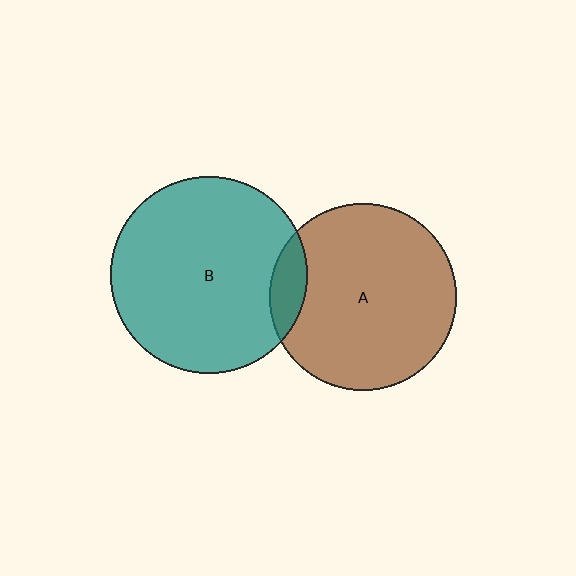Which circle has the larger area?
Circle B (teal).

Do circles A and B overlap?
Yes.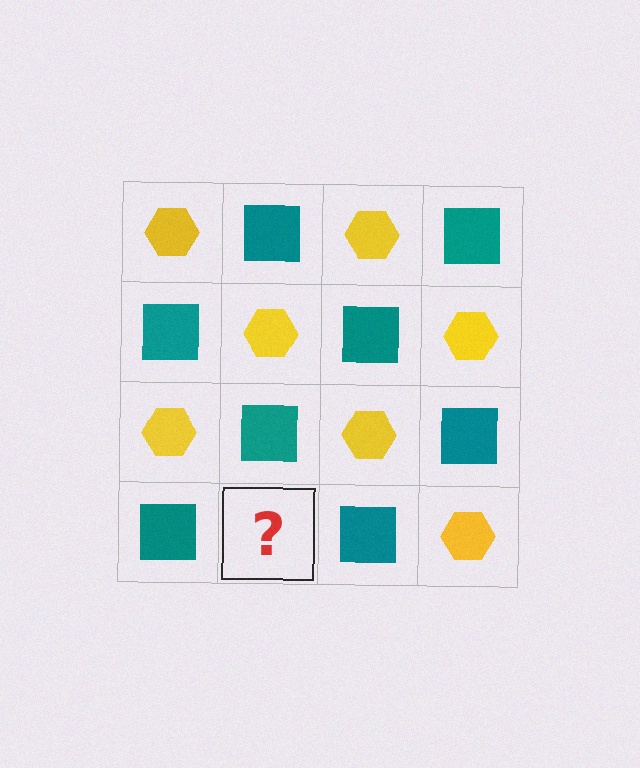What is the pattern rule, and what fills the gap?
The rule is that it alternates yellow hexagon and teal square in a checkerboard pattern. The gap should be filled with a yellow hexagon.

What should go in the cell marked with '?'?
The missing cell should contain a yellow hexagon.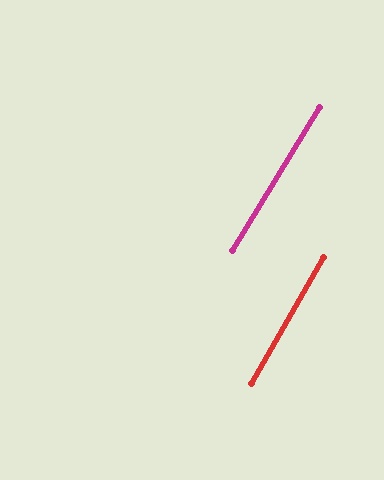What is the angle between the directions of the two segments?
Approximately 2 degrees.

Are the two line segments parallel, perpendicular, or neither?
Parallel — their directions differ by only 1.6°.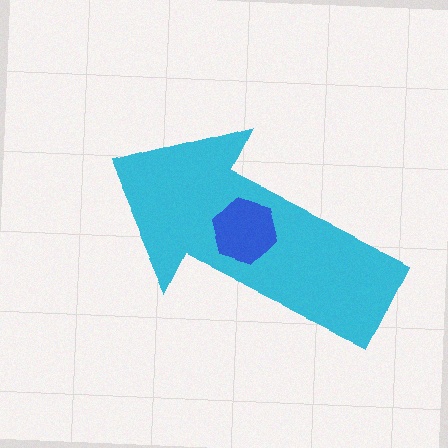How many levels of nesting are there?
2.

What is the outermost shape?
The cyan arrow.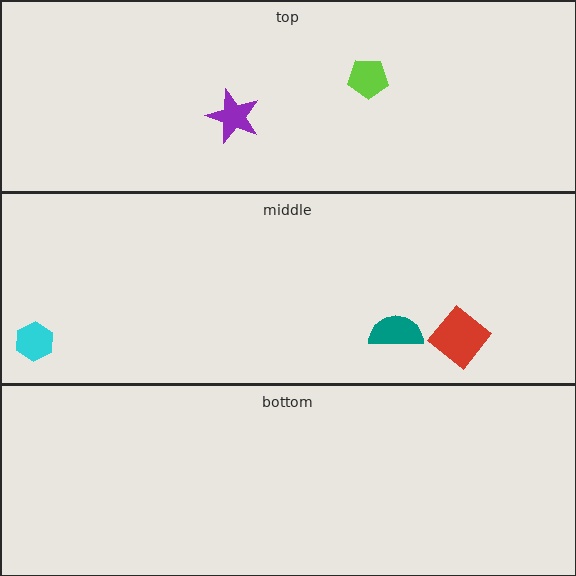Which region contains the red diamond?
The middle region.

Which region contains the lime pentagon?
The top region.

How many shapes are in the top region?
2.